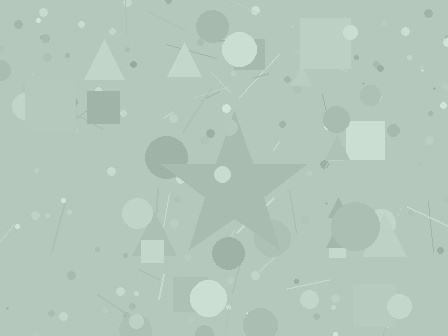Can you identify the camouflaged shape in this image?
The camouflaged shape is a star.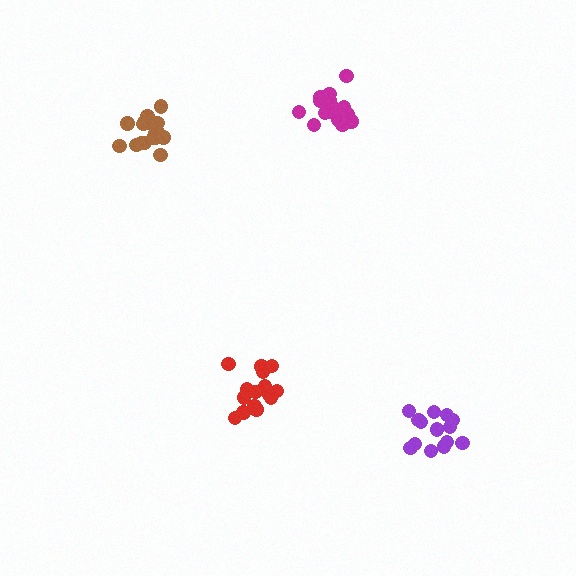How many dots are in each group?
Group 1: 17 dots, Group 2: 16 dots, Group 3: 14 dots, Group 4: 17 dots (64 total).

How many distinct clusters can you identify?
There are 4 distinct clusters.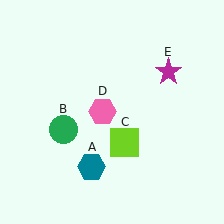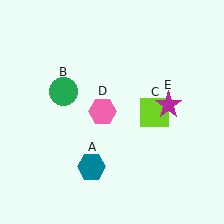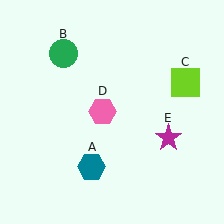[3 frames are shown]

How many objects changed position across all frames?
3 objects changed position: green circle (object B), lime square (object C), magenta star (object E).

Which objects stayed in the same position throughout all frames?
Teal hexagon (object A) and pink hexagon (object D) remained stationary.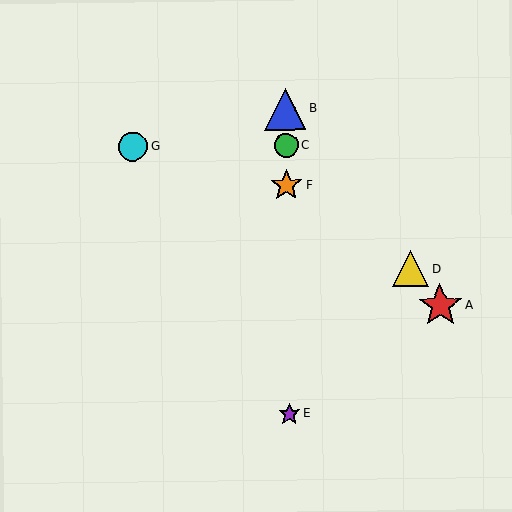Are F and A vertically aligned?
No, F is at x≈286 and A is at x≈440.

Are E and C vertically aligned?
Yes, both are at x≈289.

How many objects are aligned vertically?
4 objects (B, C, E, F) are aligned vertically.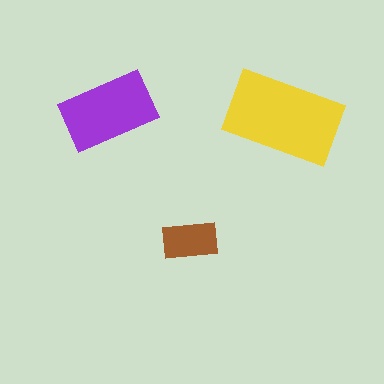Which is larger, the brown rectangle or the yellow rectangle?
The yellow one.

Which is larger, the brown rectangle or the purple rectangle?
The purple one.